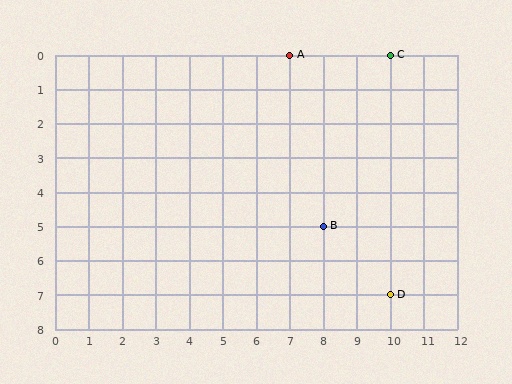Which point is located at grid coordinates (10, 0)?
Point C is at (10, 0).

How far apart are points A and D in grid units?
Points A and D are 3 columns and 7 rows apart (about 7.6 grid units diagonally).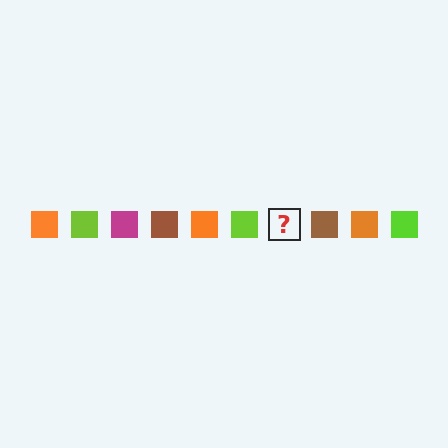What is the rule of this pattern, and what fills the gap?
The rule is that the pattern cycles through orange, lime, magenta, brown squares. The gap should be filled with a magenta square.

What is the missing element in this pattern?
The missing element is a magenta square.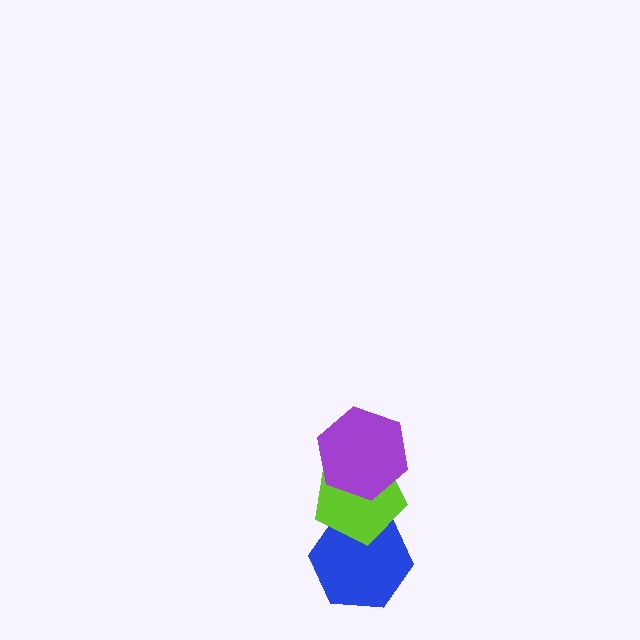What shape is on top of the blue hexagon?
The lime pentagon is on top of the blue hexagon.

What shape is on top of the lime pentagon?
The purple hexagon is on top of the lime pentagon.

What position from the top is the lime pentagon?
The lime pentagon is 2nd from the top.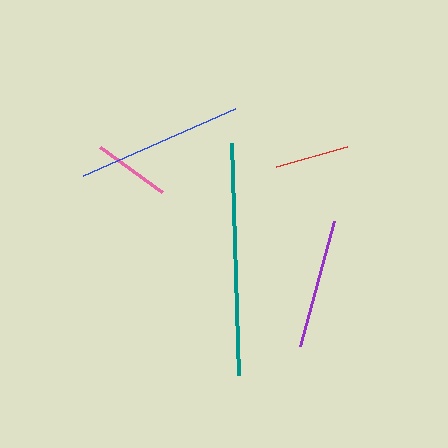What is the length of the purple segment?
The purple segment is approximately 129 pixels long.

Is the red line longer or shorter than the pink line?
The pink line is longer than the red line.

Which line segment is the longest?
The teal line is the longest at approximately 232 pixels.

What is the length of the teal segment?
The teal segment is approximately 232 pixels long.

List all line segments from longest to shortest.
From longest to shortest: teal, blue, purple, pink, red.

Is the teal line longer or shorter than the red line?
The teal line is longer than the red line.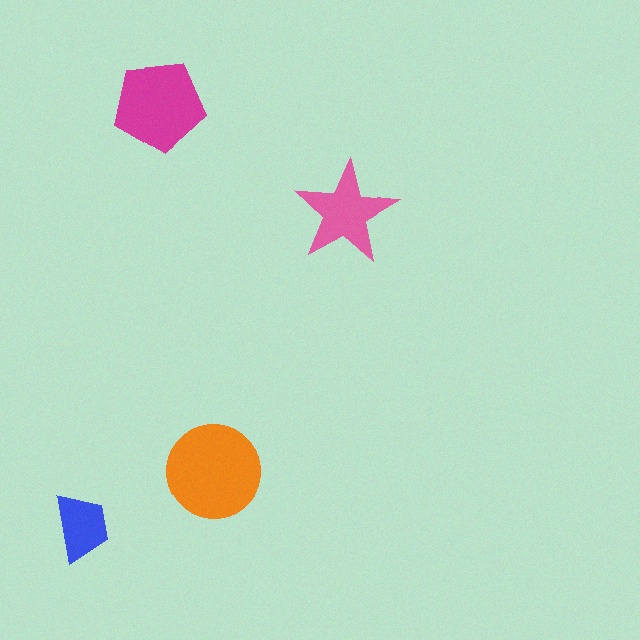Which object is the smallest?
The blue trapezoid.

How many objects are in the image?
There are 4 objects in the image.